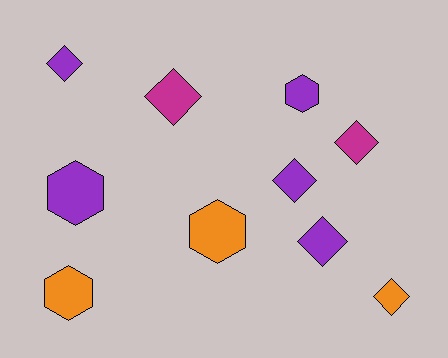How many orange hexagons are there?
There are 2 orange hexagons.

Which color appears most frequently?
Purple, with 5 objects.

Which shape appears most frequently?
Diamond, with 6 objects.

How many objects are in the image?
There are 10 objects.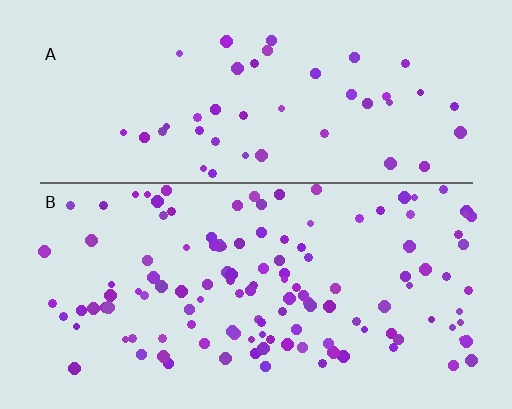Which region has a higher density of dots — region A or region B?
B (the bottom).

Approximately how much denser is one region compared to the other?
Approximately 2.8× — region B over region A.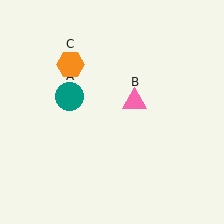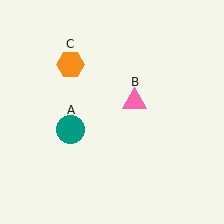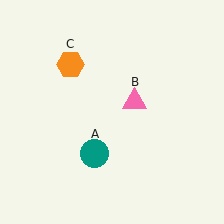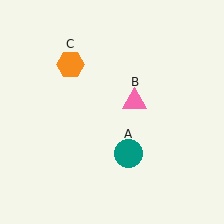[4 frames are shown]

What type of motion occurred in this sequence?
The teal circle (object A) rotated counterclockwise around the center of the scene.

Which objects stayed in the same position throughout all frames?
Pink triangle (object B) and orange hexagon (object C) remained stationary.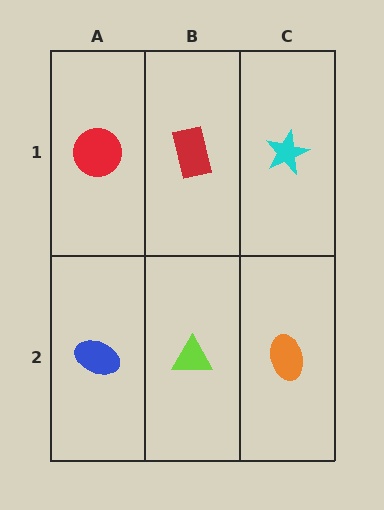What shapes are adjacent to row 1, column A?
A blue ellipse (row 2, column A), a red rectangle (row 1, column B).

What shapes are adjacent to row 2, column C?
A cyan star (row 1, column C), a lime triangle (row 2, column B).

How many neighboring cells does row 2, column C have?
2.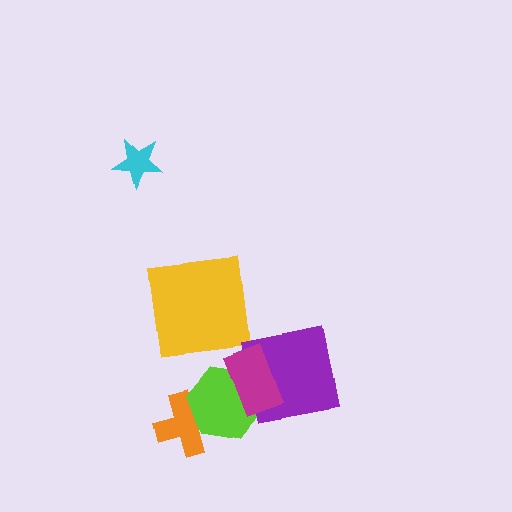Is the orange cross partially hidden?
Yes, it is partially covered by another shape.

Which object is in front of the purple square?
The magenta rectangle is in front of the purple square.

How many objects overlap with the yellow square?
0 objects overlap with the yellow square.